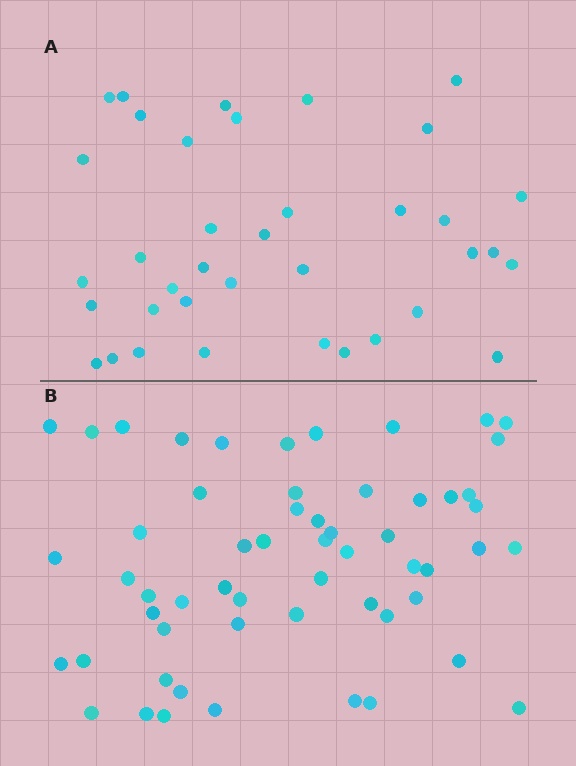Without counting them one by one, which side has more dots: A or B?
Region B (the bottom region) has more dots.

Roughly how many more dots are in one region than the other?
Region B has approximately 20 more dots than region A.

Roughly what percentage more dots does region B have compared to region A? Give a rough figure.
About 55% more.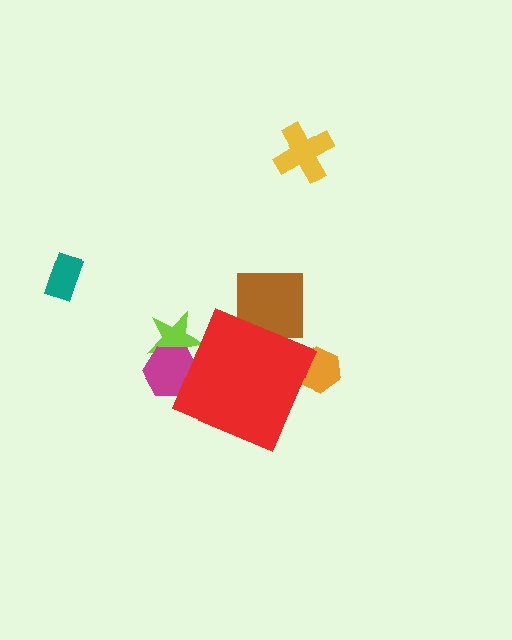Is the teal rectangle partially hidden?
No, the teal rectangle is fully visible.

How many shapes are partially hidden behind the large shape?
4 shapes are partially hidden.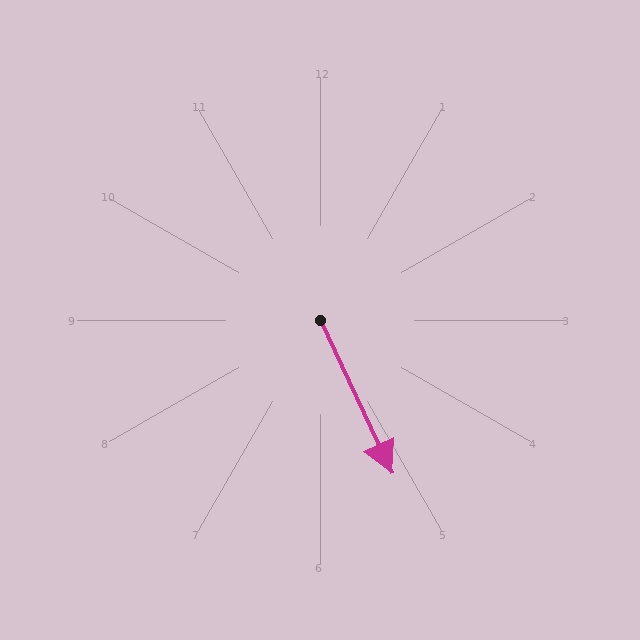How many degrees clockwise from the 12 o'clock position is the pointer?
Approximately 155 degrees.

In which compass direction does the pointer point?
Southeast.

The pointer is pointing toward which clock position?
Roughly 5 o'clock.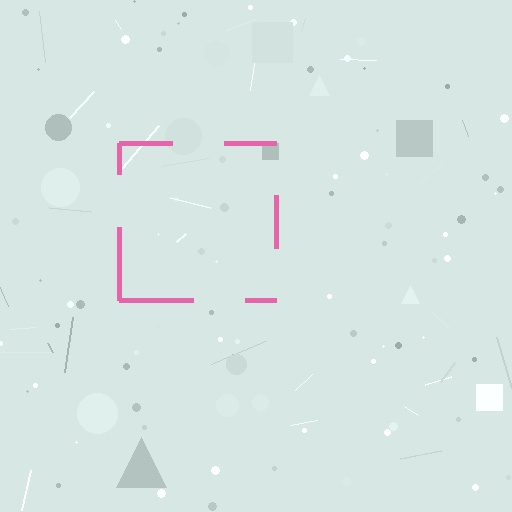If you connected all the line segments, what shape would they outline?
They would outline a square.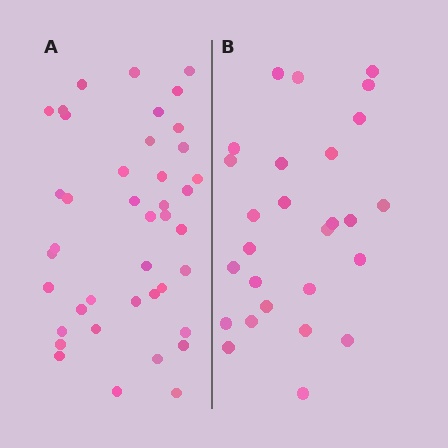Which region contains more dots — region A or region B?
Region A (the left region) has more dots.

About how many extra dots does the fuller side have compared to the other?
Region A has approximately 15 more dots than region B.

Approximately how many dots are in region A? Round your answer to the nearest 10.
About 40 dots. (The exact count is 41, which rounds to 40.)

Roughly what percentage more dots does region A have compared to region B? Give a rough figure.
About 50% more.